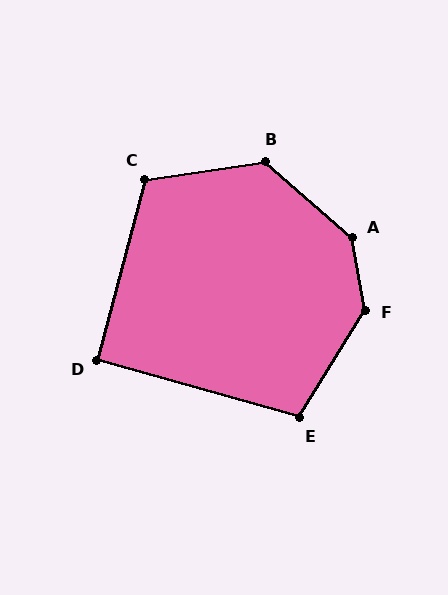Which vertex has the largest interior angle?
A, at approximately 141 degrees.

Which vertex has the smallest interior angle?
D, at approximately 91 degrees.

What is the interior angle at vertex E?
Approximately 106 degrees (obtuse).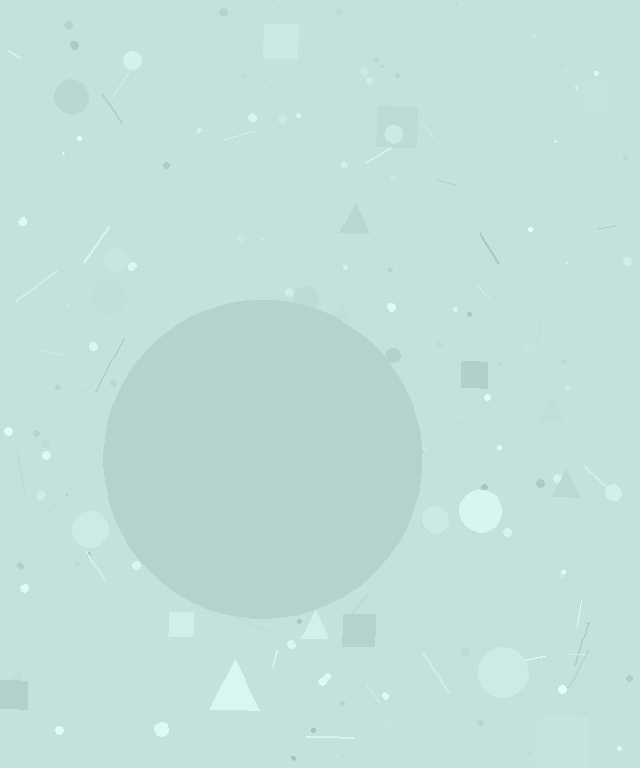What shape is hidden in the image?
A circle is hidden in the image.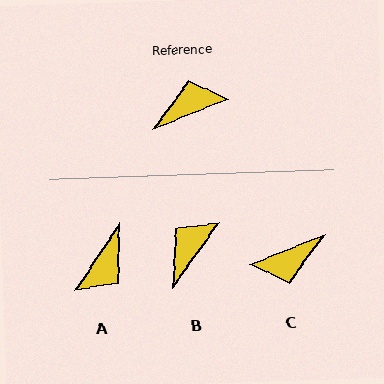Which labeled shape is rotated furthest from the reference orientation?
C, about 179 degrees away.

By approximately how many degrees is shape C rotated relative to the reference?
Approximately 179 degrees clockwise.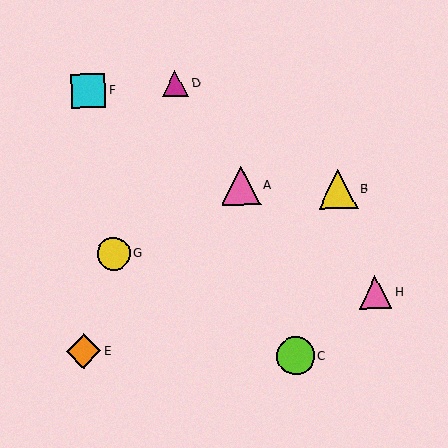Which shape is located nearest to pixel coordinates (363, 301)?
The pink triangle (labeled H) at (375, 292) is nearest to that location.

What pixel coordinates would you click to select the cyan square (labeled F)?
Click at (88, 91) to select the cyan square F.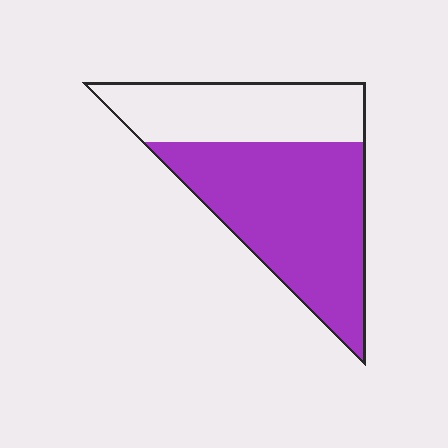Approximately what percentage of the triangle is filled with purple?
Approximately 60%.